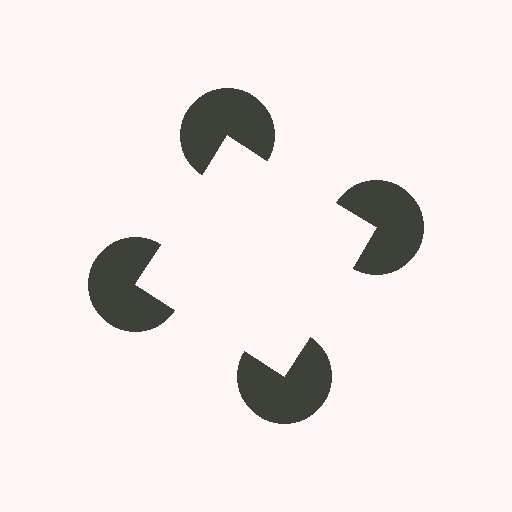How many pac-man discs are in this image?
There are 4 — one at each vertex of the illusory square.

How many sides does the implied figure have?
4 sides.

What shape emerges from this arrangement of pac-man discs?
An illusory square — its edges are inferred from the aligned wedge cuts in the pac-man discs, not physically drawn.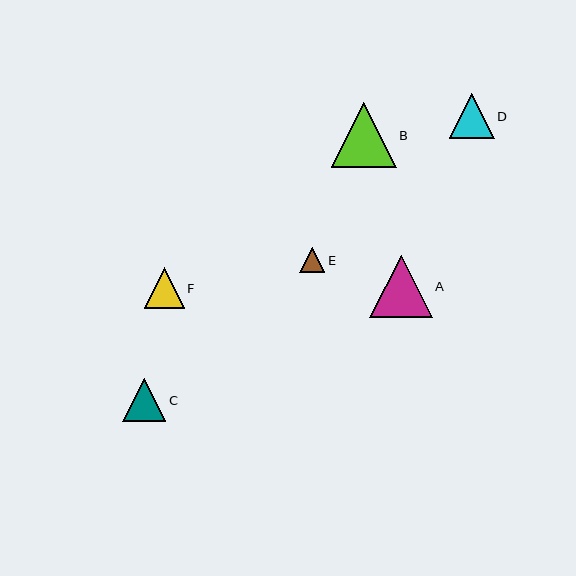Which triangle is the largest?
Triangle B is the largest with a size of approximately 64 pixels.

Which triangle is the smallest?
Triangle E is the smallest with a size of approximately 25 pixels.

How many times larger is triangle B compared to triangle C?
Triangle B is approximately 1.5 times the size of triangle C.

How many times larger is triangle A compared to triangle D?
Triangle A is approximately 1.4 times the size of triangle D.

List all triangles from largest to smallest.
From largest to smallest: B, A, D, C, F, E.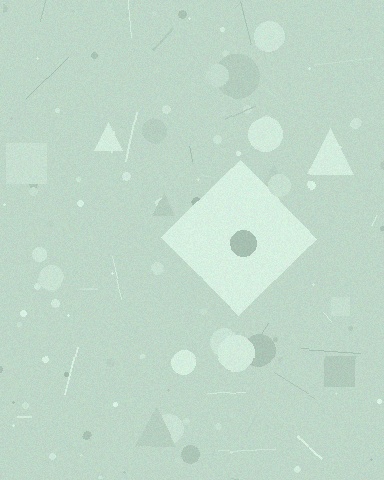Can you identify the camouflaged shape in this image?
The camouflaged shape is a diamond.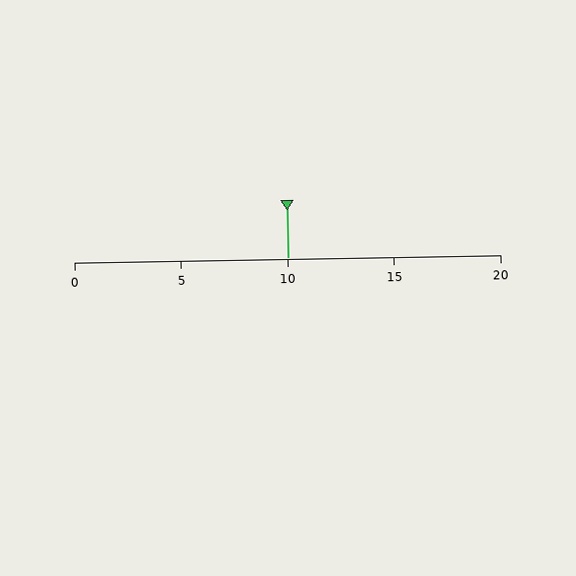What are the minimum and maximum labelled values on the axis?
The axis runs from 0 to 20.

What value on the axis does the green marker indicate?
The marker indicates approximately 10.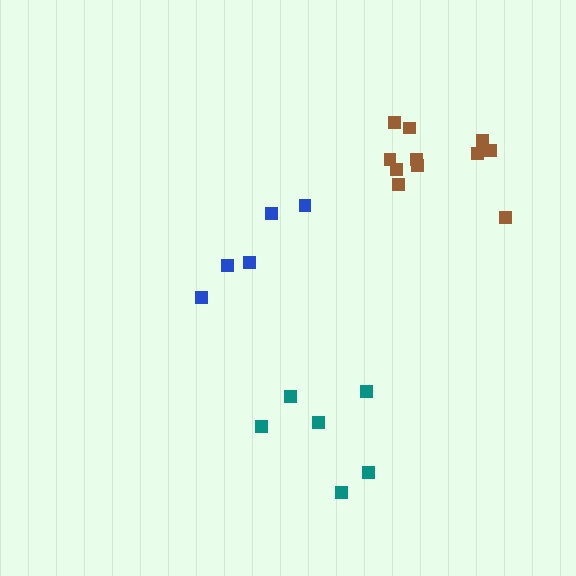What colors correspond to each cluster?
The clusters are colored: brown, blue, teal.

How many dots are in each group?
Group 1: 11 dots, Group 2: 5 dots, Group 3: 6 dots (22 total).